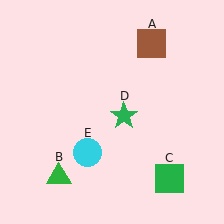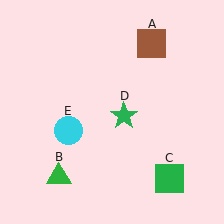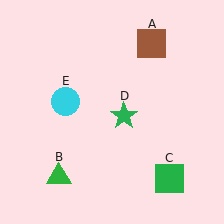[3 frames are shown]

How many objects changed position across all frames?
1 object changed position: cyan circle (object E).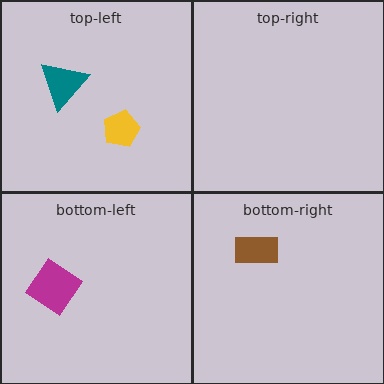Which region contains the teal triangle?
The top-left region.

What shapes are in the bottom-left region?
The magenta diamond.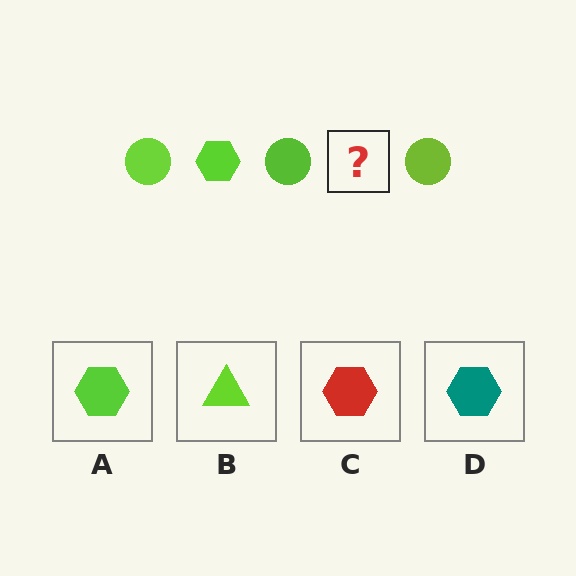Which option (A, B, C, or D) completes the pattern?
A.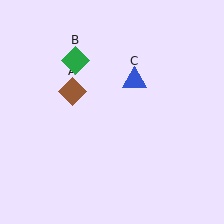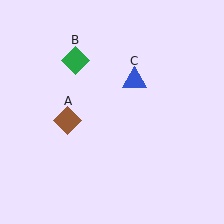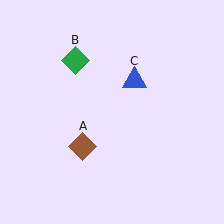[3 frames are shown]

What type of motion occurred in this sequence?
The brown diamond (object A) rotated counterclockwise around the center of the scene.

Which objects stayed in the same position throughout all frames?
Green diamond (object B) and blue triangle (object C) remained stationary.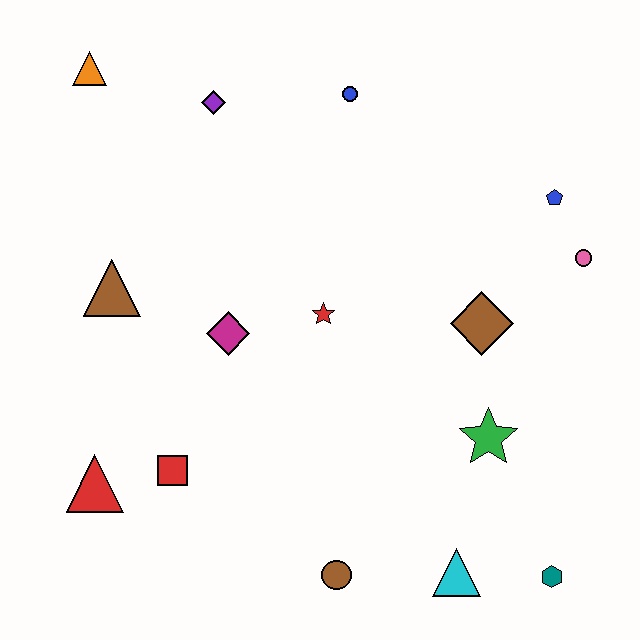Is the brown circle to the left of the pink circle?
Yes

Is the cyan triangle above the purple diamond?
No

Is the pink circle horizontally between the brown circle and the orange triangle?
No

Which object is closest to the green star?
The brown diamond is closest to the green star.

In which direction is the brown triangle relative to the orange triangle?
The brown triangle is below the orange triangle.